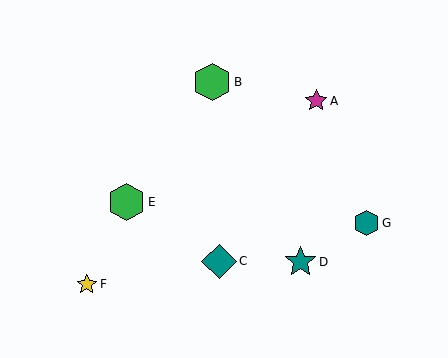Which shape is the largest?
The green hexagon (labeled B) is the largest.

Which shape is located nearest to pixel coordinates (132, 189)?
The green hexagon (labeled E) at (126, 202) is nearest to that location.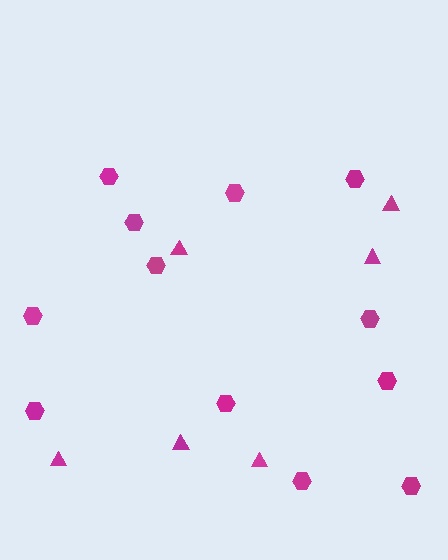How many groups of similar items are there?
There are 2 groups: one group of triangles (6) and one group of hexagons (12).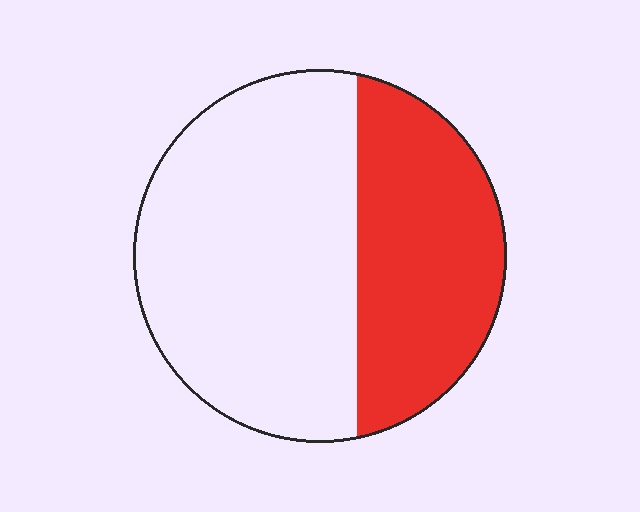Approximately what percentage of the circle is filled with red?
Approximately 35%.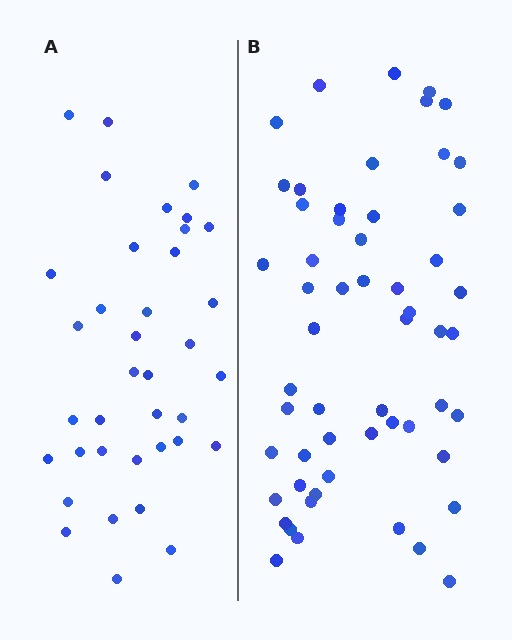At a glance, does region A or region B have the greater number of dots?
Region B (the right region) has more dots.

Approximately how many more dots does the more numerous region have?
Region B has approximately 20 more dots than region A.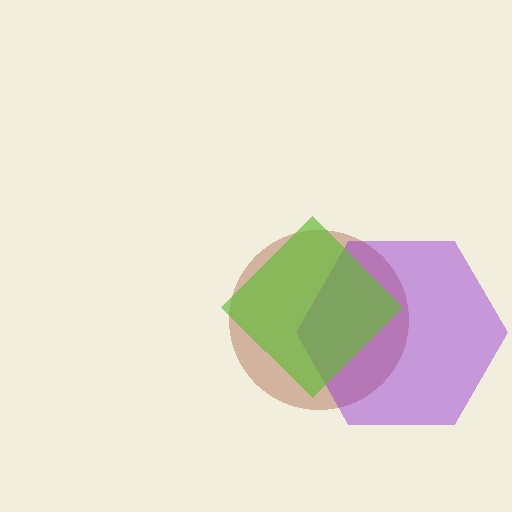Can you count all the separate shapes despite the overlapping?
Yes, there are 3 separate shapes.